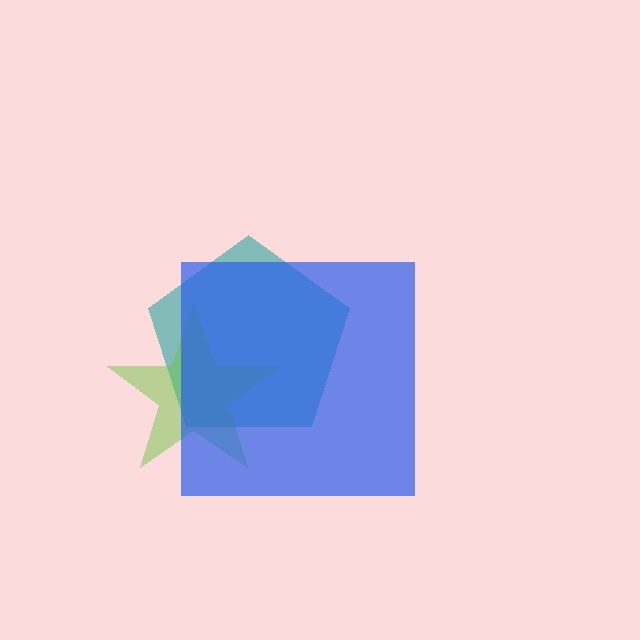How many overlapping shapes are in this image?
There are 3 overlapping shapes in the image.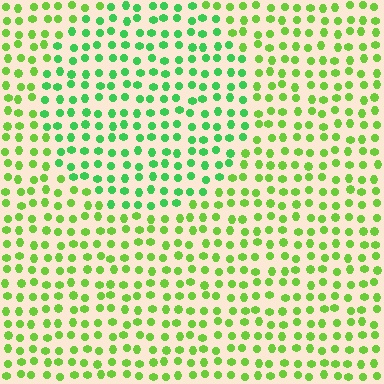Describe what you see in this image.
The image is filled with small lime elements in a uniform arrangement. A circle-shaped region is visible where the elements are tinted to a slightly different hue, forming a subtle color boundary.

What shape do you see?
I see a circle.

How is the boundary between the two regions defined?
The boundary is defined purely by a slight shift in hue (about 31 degrees). Spacing, size, and orientation are identical on both sides.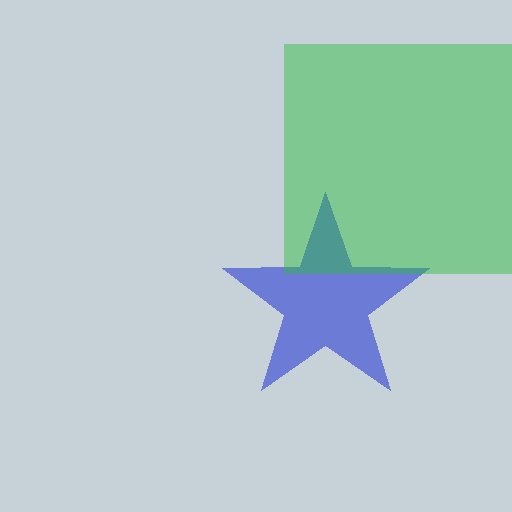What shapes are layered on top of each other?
The layered shapes are: a blue star, a green square.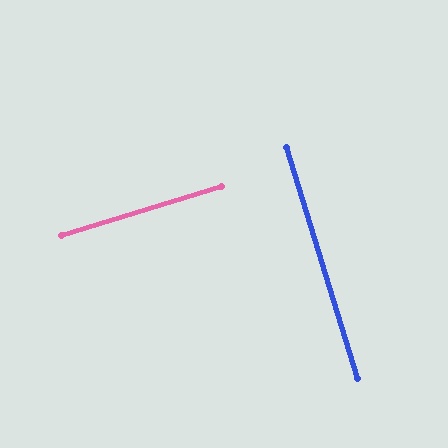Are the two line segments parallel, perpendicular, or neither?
Perpendicular — they meet at approximately 90°.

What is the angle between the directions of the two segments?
Approximately 90 degrees.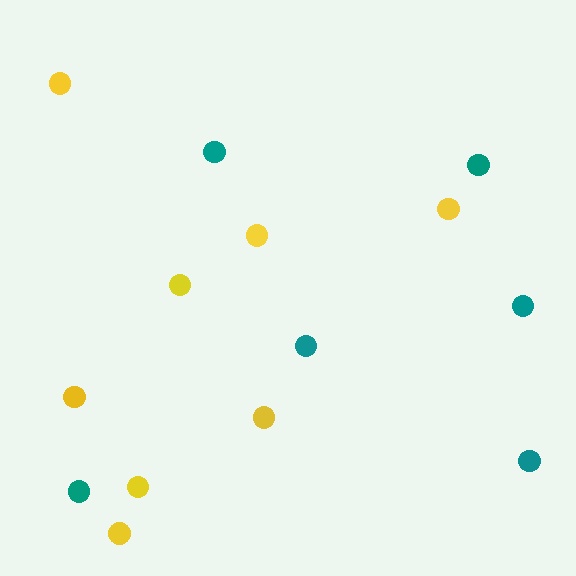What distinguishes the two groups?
There are 2 groups: one group of teal circles (6) and one group of yellow circles (8).